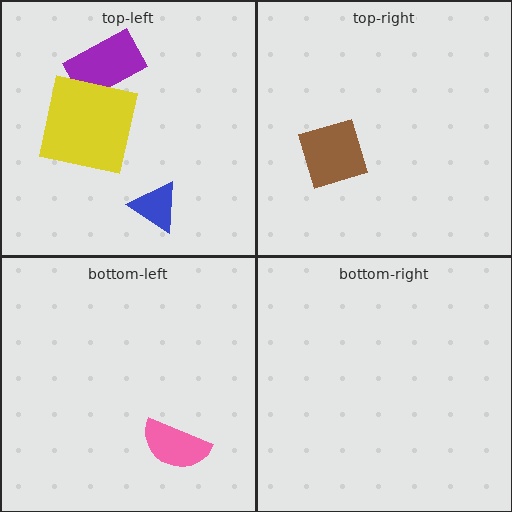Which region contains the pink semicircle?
The bottom-left region.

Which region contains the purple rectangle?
The top-left region.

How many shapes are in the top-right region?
1.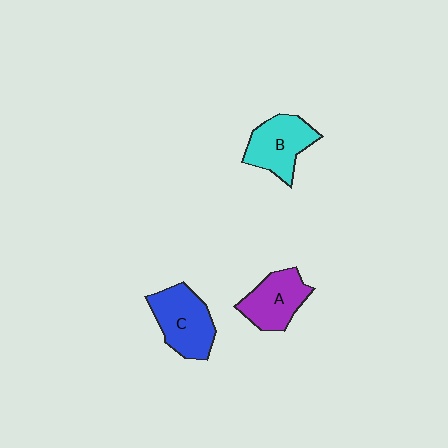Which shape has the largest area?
Shape C (blue).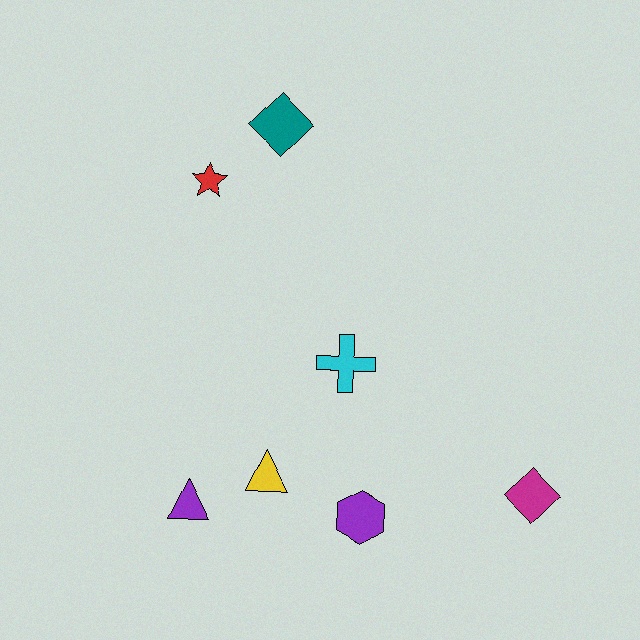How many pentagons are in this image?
There are no pentagons.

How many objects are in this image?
There are 7 objects.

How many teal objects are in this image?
There is 1 teal object.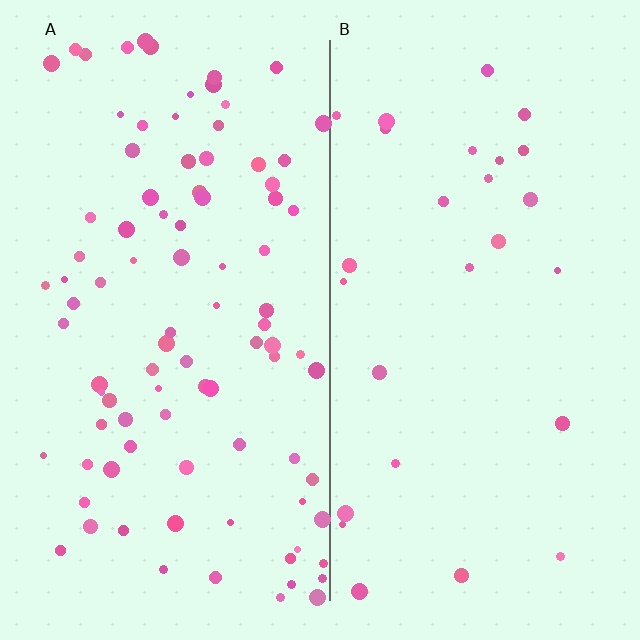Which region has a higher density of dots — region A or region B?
A (the left).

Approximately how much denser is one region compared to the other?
Approximately 3.4× — region A over region B.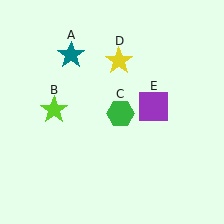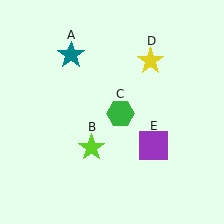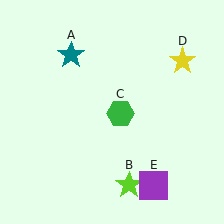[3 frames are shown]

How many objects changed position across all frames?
3 objects changed position: lime star (object B), yellow star (object D), purple square (object E).